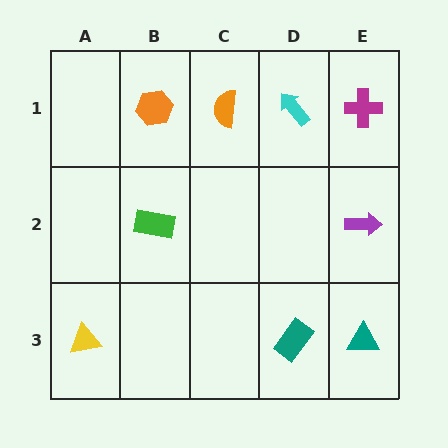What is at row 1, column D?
A cyan arrow.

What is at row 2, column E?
A purple arrow.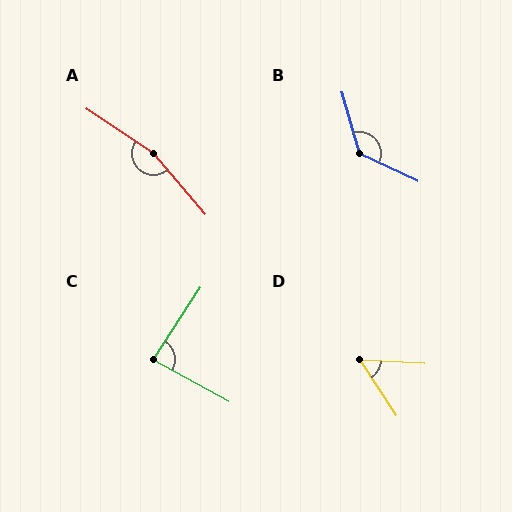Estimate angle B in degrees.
Approximately 131 degrees.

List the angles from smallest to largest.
D (54°), C (86°), B (131°), A (164°).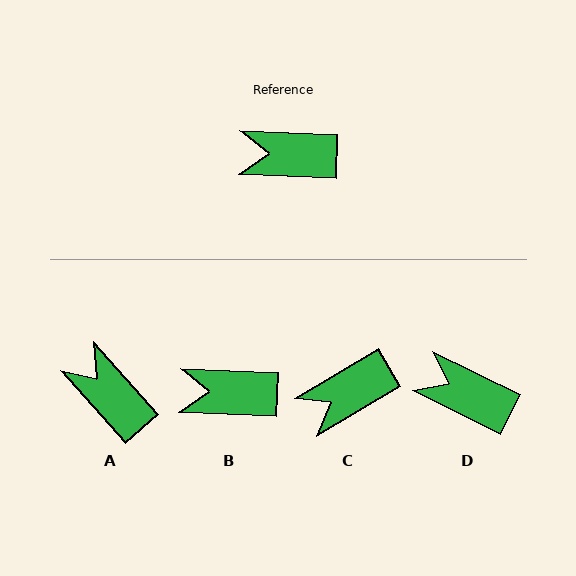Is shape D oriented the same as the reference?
No, it is off by about 24 degrees.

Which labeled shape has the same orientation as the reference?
B.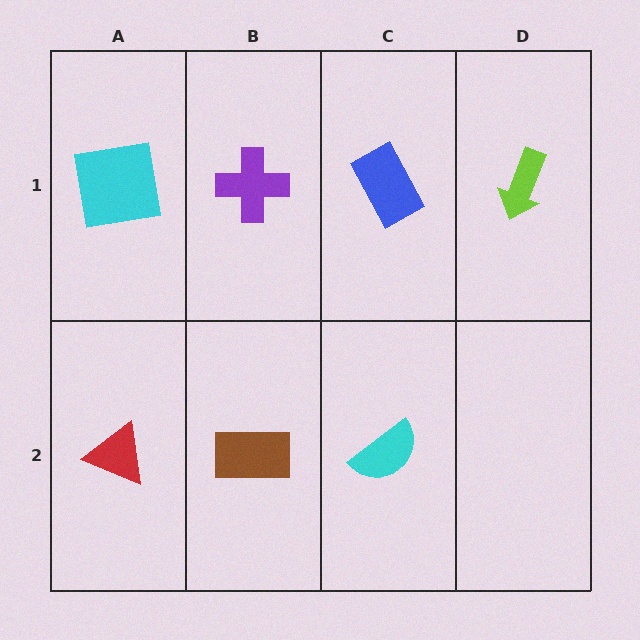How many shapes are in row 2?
3 shapes.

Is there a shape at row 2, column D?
No, that cell is empty.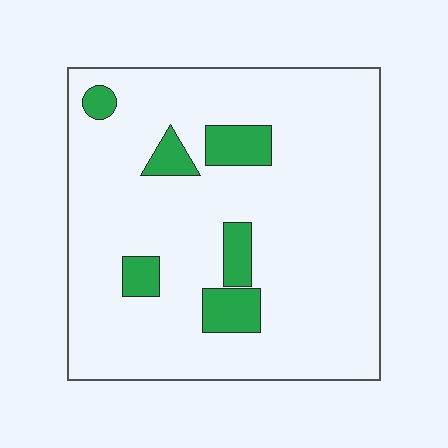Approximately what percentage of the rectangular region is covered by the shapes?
Approximately 10%.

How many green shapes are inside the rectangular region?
6.